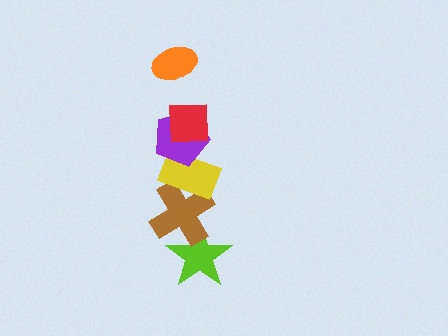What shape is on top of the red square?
The orange ellipse is on top of the red square.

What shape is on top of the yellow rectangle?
The purple pentagon is on top of the yellow rectangle.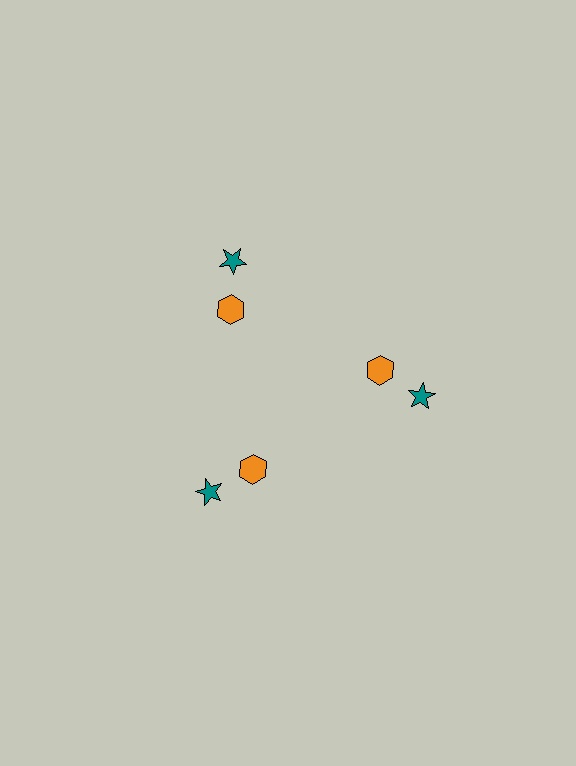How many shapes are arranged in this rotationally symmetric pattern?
There are 6 shapes, arranged in 3 groups of 2.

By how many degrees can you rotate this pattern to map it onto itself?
The pattern maps onto itself every 120 degrees of rotation.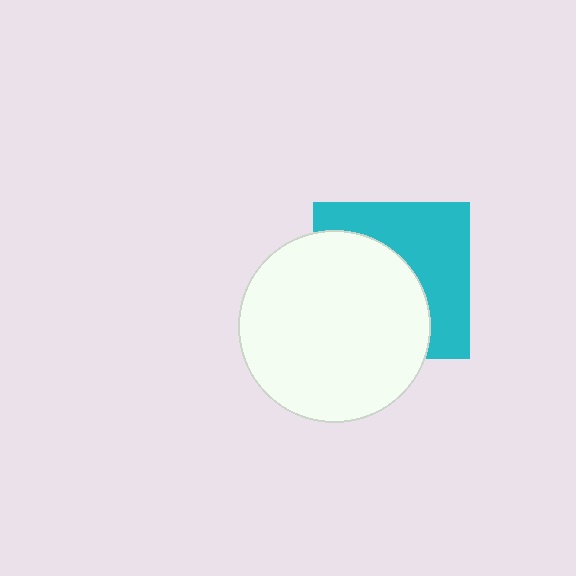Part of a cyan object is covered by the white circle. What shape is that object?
It is a square.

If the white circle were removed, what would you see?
You would see the complete cyan square.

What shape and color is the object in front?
The object in front is a white circle.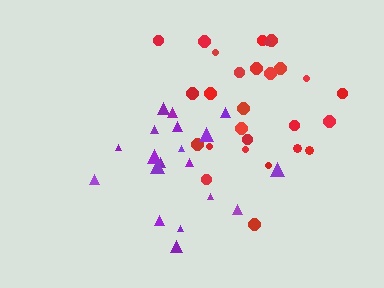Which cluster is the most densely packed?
Red.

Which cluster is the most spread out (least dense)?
Purple.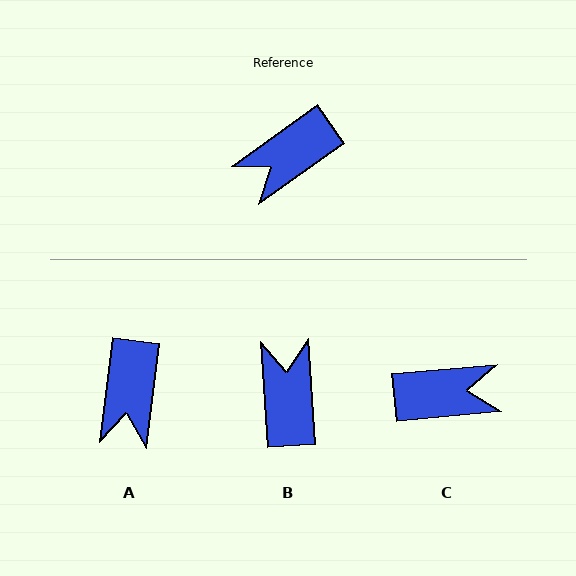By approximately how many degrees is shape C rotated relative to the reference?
Approximately 149 degrees counter-clockwise.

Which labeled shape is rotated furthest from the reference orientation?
C, about 149 degrees away.